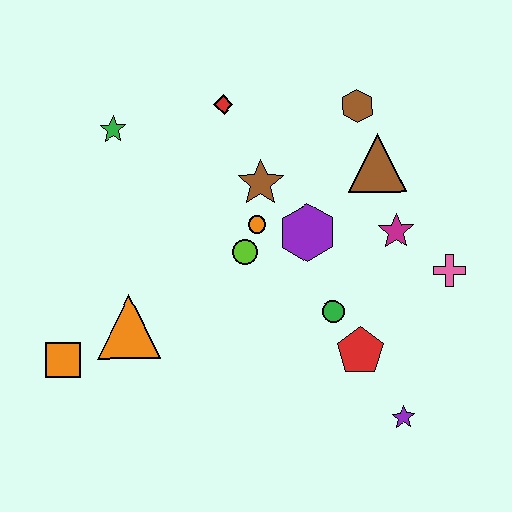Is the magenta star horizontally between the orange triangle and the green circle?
No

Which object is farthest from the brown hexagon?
The orange square is farthest from the brown hexagon.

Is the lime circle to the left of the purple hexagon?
Yes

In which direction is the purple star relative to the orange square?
The purple star is to the right of the orange square.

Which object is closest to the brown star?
The orange circle is closest to the brown star.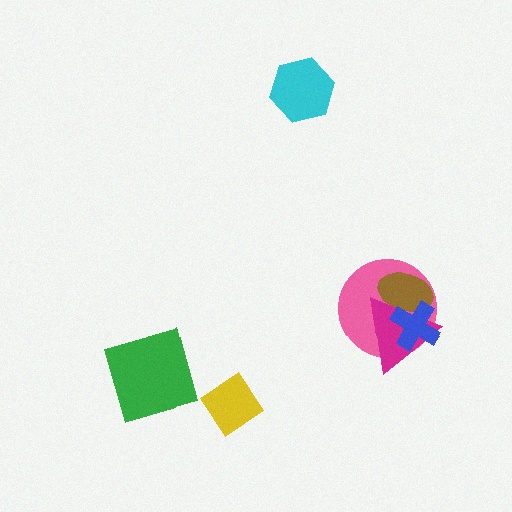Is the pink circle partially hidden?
Yes, it is partially covered by another shape.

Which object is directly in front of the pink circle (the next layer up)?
The brown ellipse is directly in front of the pink circle.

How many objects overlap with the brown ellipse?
3 objects overlap with the brown ellipse.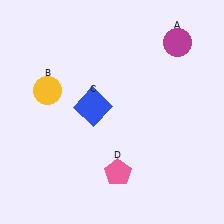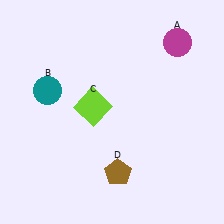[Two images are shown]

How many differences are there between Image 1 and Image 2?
There are 3 differences between the two images.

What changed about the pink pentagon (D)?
In Image 1, D is pink. In Image 2, it changed to brown.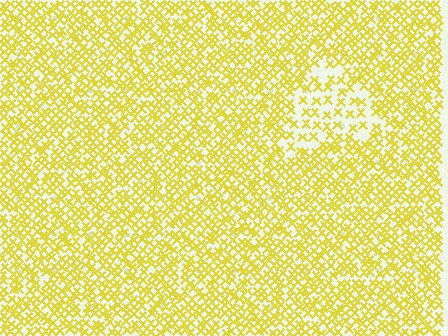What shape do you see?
I see a triangle.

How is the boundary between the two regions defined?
The boundary is defined by a change in element density (approximately 2.1x ratio). All elements are the same color, size, and shape.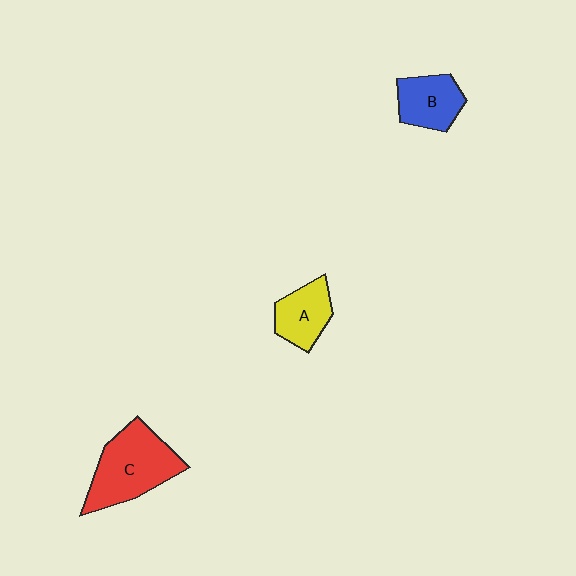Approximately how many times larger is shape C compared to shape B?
Approximately 1.7 times.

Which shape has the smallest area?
Shape A (yellow).